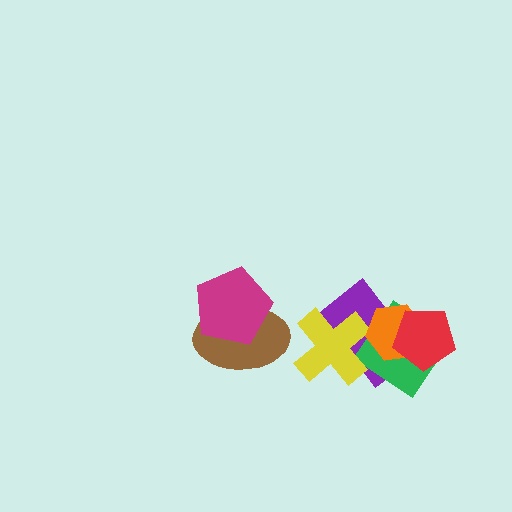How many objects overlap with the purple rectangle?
4 objects overlap with the purple rectangle.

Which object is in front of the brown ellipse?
The magenta pentagon is in front of the brown ellipse.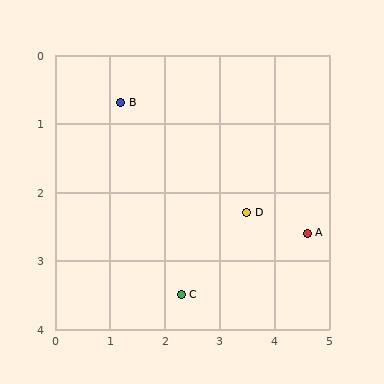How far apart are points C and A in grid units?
Points C and A are about 2.5 grid units apart.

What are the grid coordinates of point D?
Point D is at approximately (3.5, 2.3).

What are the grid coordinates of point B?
Point B is at approximately (1.2, 0.7).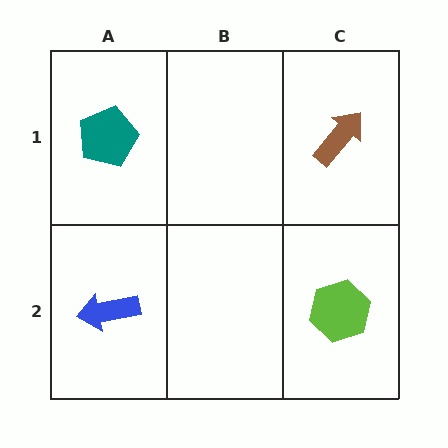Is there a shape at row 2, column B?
No, that cell is empty.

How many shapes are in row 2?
2 shapes.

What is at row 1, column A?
A teal pentagon.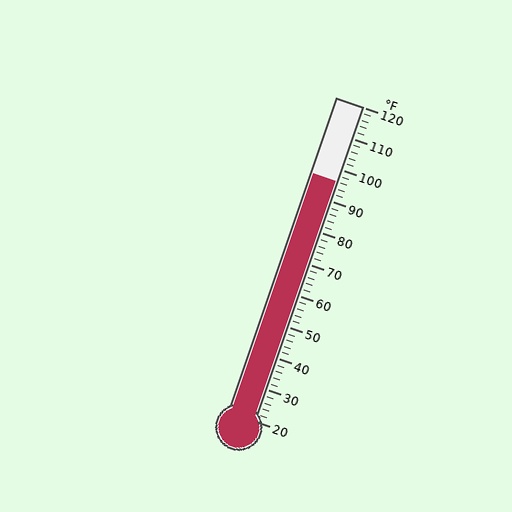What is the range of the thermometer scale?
The thermometer scale ranges from 20°F to 120°F.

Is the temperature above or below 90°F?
The temperature is above 90°F.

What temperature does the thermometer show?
The thermometer shows approximately 96°F.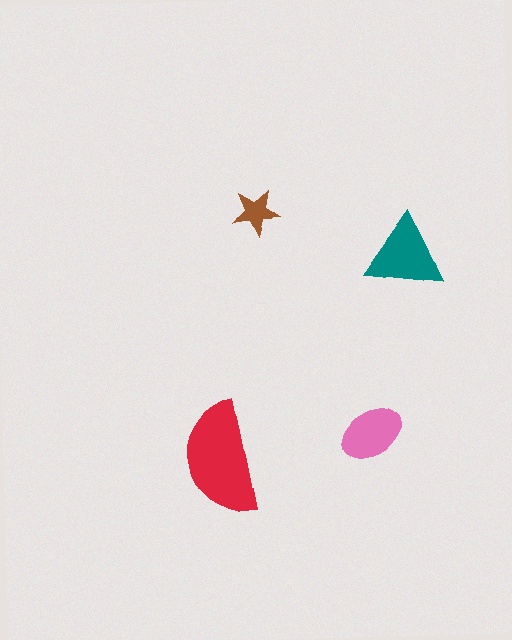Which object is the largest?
The red semicircle.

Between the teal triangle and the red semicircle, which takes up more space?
The red semicircle.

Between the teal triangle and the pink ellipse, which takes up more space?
The teal triangle.